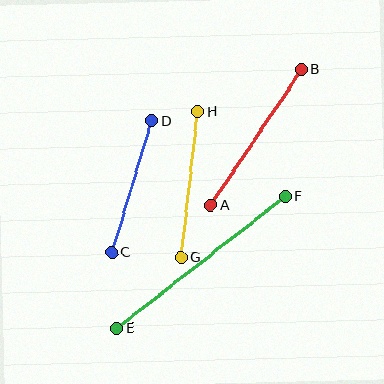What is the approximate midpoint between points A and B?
The midpoint is at approximately (256, 137) pixels.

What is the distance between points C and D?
The distance is approximately 138 pixels.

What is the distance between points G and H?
The distance is approximately 147 pixels.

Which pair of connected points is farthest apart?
Points E and F are farthest apart.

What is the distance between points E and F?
The distance is approximately 213 pixels.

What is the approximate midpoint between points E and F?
The midpoint is at approximately (201, 262) pixels.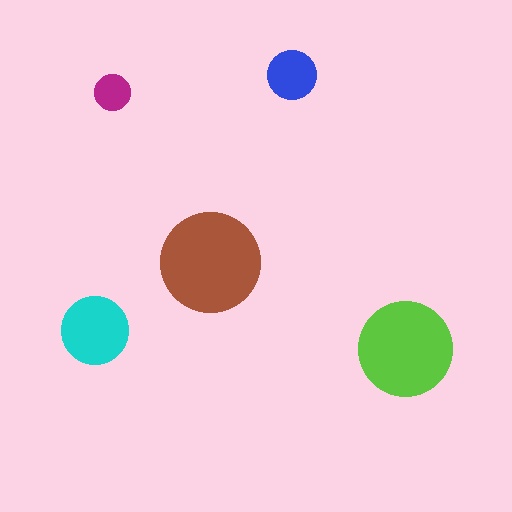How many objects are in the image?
There are 5 objects in the image.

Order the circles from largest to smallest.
the brown one, the lime one, the cyan one, the blue one, the magenta one.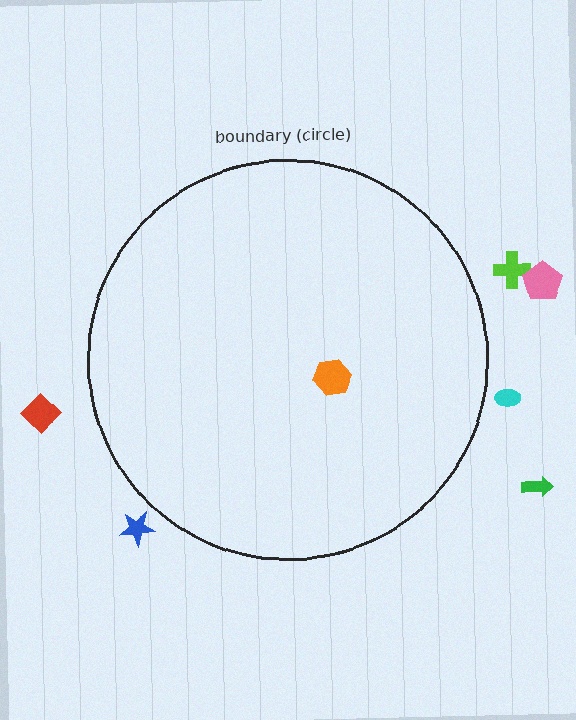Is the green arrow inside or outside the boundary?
Outside.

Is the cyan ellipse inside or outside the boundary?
Outside.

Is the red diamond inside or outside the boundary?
Outside.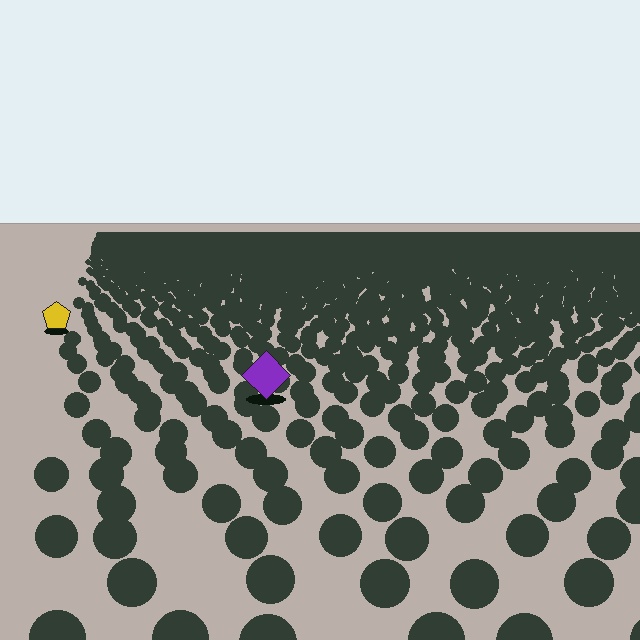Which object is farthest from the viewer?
The yellow pentagon is farthest from the viewer. It appears smaller and the ground texture around it is denser.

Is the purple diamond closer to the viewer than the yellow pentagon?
Yes. The purple diamond is closer — you can tell from the texture gradient: the ground texture is coarser near it.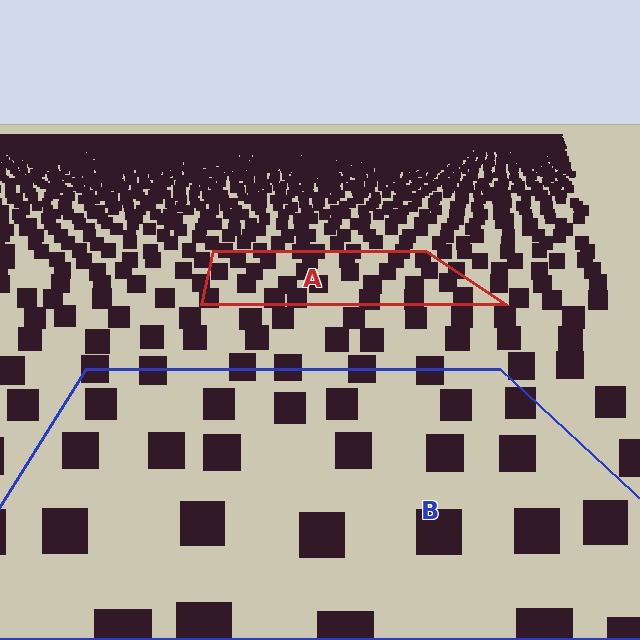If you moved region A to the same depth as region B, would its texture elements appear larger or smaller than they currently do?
They would appear larger. At a closer depth, the same texture elements are projected at a bigger on-screen size.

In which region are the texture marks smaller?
The texture marks are smaller in region A, because it is farther away.